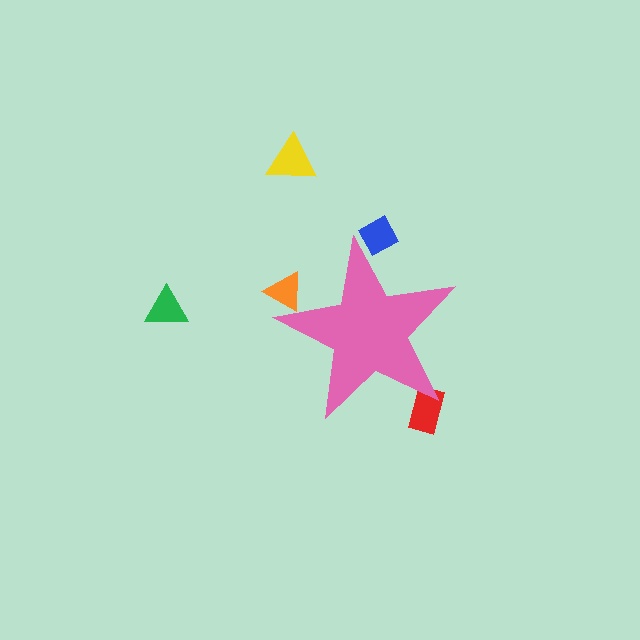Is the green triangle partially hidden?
No, the green triangle is fully visible.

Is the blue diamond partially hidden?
Yes, the blue diamond is partially hidden behind the pink star.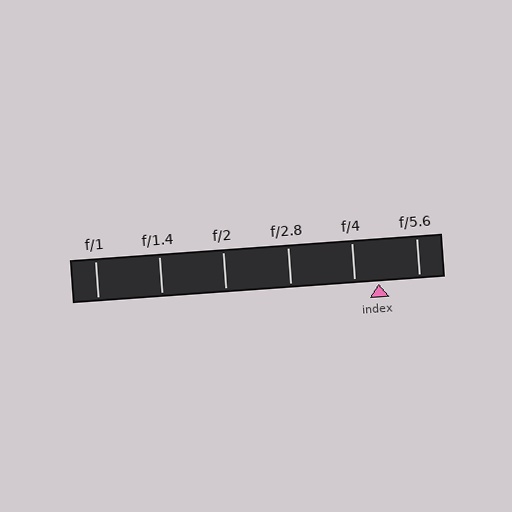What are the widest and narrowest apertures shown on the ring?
The widest aperture shown is f/1 and the narrowest is f/5.6.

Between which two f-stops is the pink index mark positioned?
The index mark is between f/4 and f/5.6.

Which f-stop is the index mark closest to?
The index mark is closest to f/4.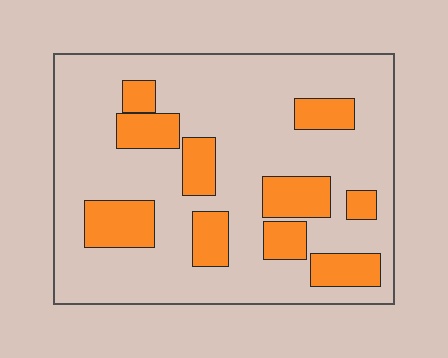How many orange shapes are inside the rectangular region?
10.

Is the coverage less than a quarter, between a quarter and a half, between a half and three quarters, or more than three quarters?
Less than a quarter.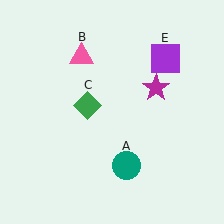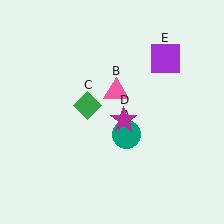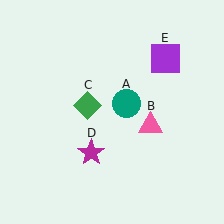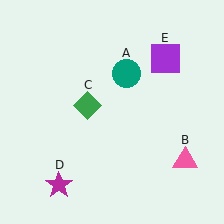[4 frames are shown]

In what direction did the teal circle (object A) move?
The teal circle (object A) moved up.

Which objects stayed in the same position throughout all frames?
Green diamond (object C) and purple square (object E) remained stationary.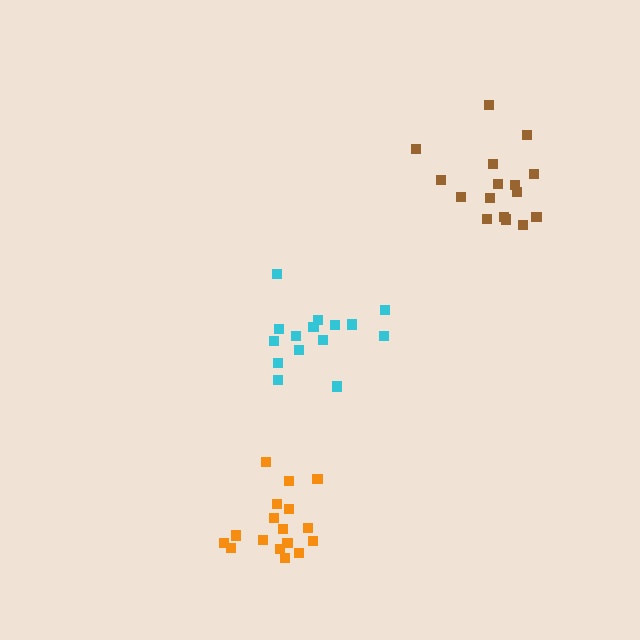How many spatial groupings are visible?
There are 3 spatial groupings.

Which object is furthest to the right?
The brown cluster is rightmost.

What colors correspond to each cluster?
The clusters are colored: brown, orange, cyan.